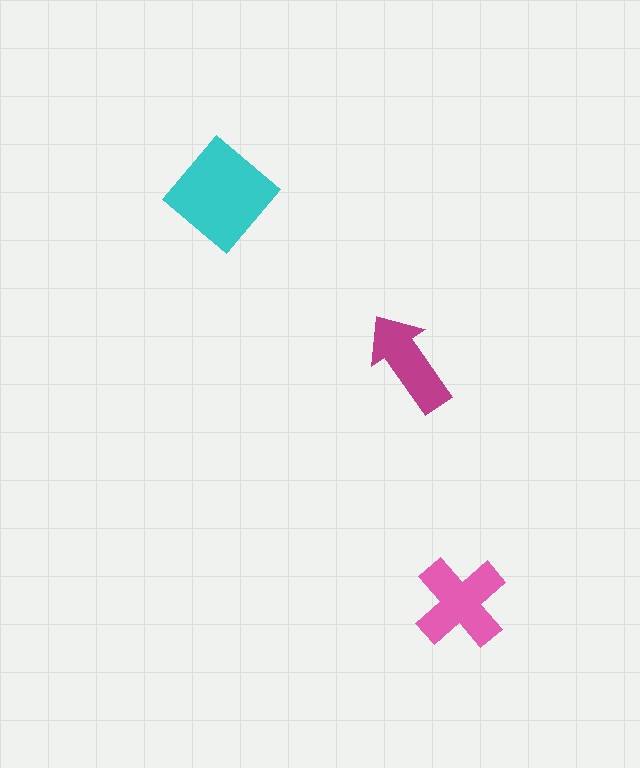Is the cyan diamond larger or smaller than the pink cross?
Larger.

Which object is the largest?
The cyan diamond.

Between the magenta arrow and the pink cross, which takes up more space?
The pink cross.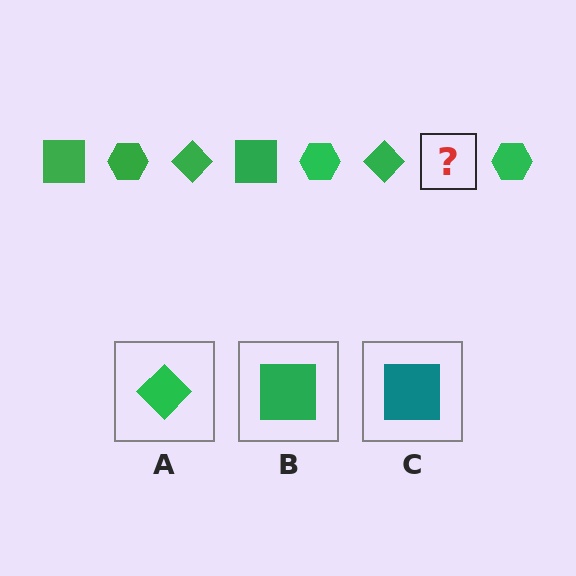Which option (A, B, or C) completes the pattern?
B.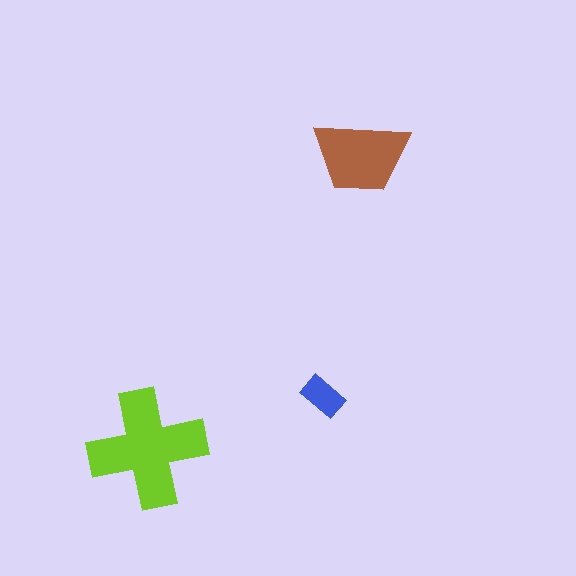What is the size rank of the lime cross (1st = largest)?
1st.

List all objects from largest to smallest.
The lime cross, the brown trapezoid, the blue rectangle.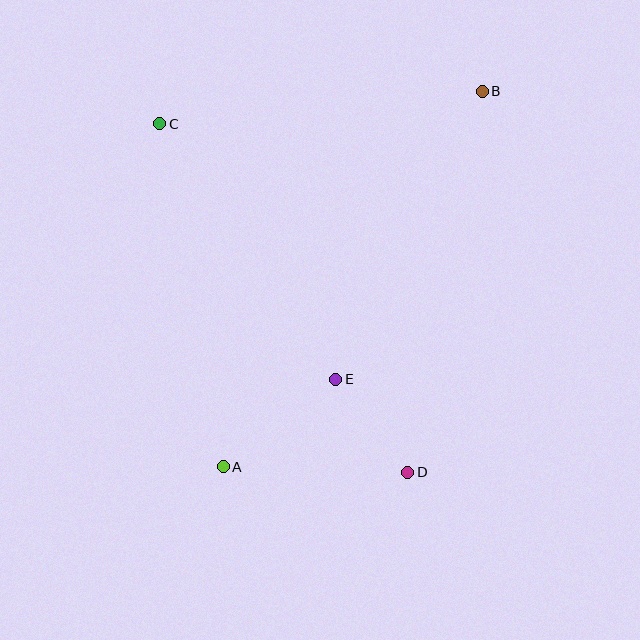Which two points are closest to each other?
Points D and E are closest to each other.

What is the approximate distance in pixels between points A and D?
The distance between A and D is approximately 184 pixels.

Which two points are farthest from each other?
Points A and B are farthest from each other.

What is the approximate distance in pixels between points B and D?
The distance between B and D is approximately 388 pixels.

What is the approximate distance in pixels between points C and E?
The distance between C and E is approximately 310 pixels.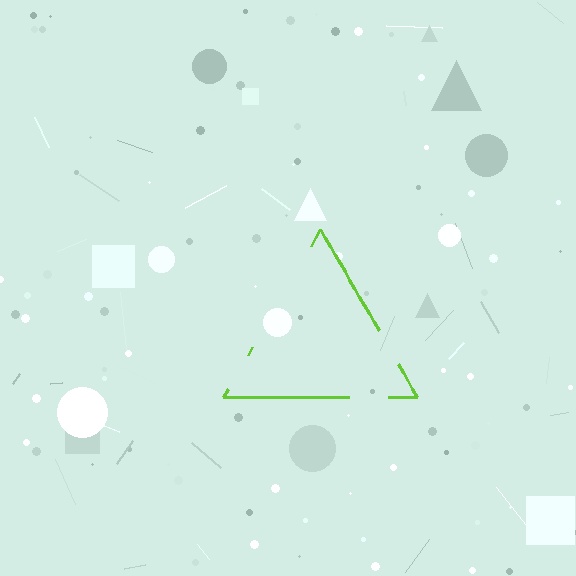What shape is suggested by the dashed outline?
The dashed outline suggests a triangle.